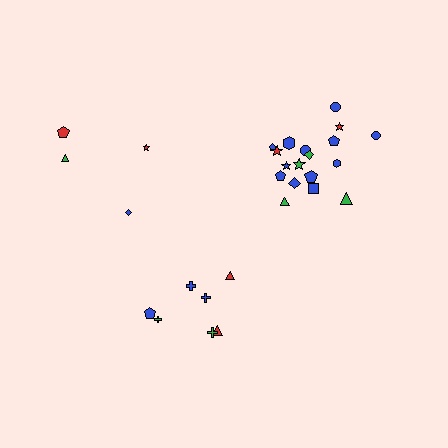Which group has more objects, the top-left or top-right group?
The top-right group.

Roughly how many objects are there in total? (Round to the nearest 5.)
Roughly 30 objects in total.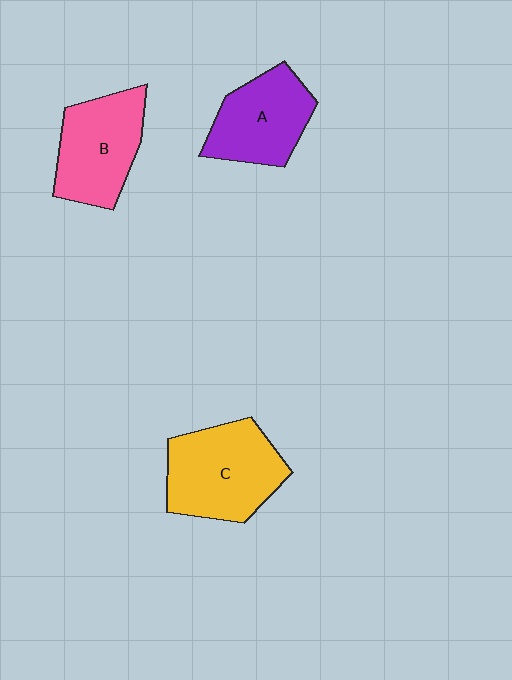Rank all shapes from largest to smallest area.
From largest to smallest: C (yellow), B (pink), A (purple).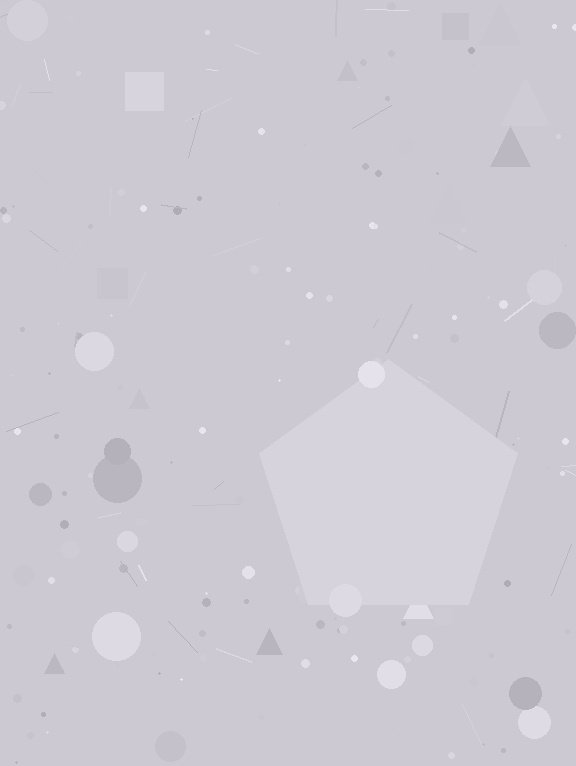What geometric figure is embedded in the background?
A pentagon is embedded in the background.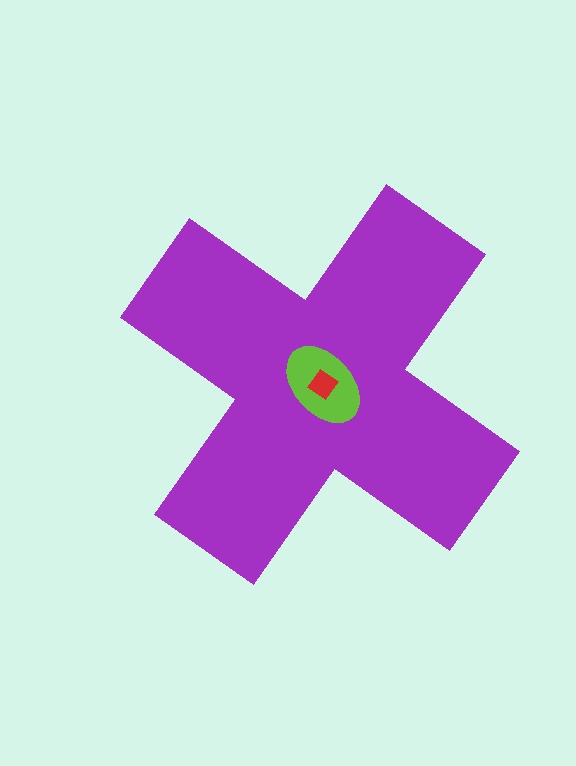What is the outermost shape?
The purple cross.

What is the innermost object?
The red diamond.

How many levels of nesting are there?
3.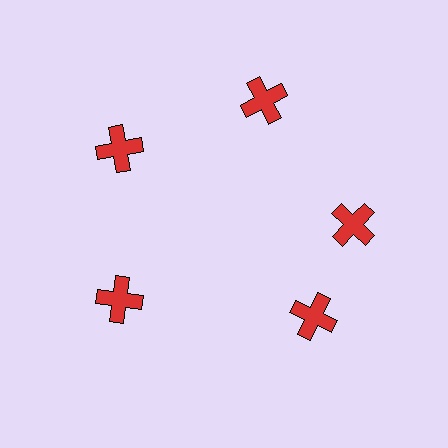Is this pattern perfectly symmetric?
No. The 5 red crosses are arranged in a ring, but one element near the 5 o'clock position is rotated out of alignment along the ring, breaking the 5-fold rotational symmetry.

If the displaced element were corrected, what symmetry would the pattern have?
It would have 5-fold rotational symmetry — the pattern would map onto itself every 72 degrees.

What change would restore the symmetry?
The symmetry would be restored by rotating it back into even spacing with its neighbors so that all 5 crosses sit at equal angles and equal distance from the center.